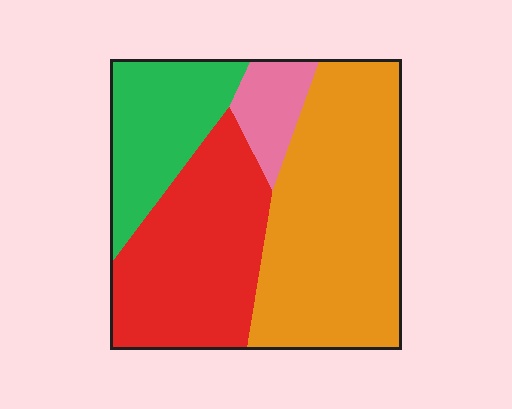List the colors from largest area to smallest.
From largest to smallest: orange, red, green, pink.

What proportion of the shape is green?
Green covers about 20% of the shape.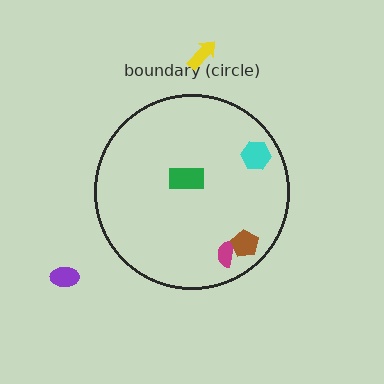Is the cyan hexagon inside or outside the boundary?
Inside.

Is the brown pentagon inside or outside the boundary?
Inside.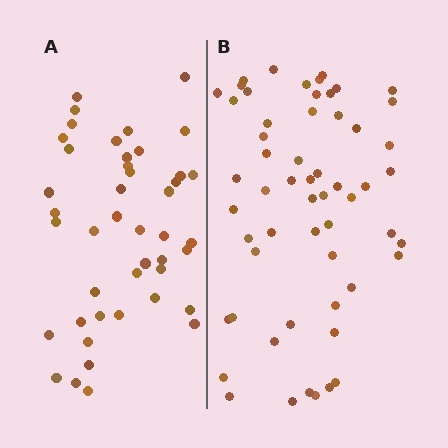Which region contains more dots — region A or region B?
Region B (the right region) has more dots.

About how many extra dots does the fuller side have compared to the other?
Region B has approximately 15 more dots than region A.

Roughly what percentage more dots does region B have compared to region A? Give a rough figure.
About 30% more.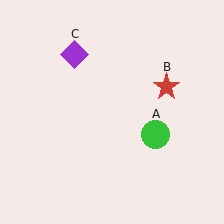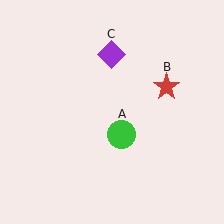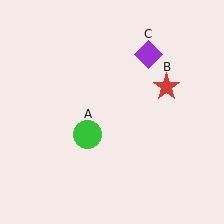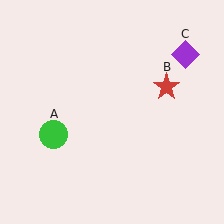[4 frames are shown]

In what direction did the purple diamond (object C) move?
The purple diamond (object C) moved right.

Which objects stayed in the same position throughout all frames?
Red star (object B) remained stationary.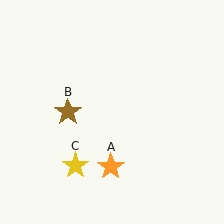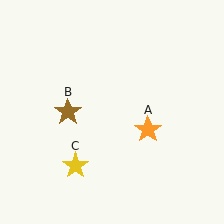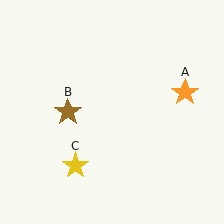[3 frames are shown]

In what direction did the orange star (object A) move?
The orange star (object A) moved up and to the right.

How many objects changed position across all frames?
1 object changed position: orange star (object A).